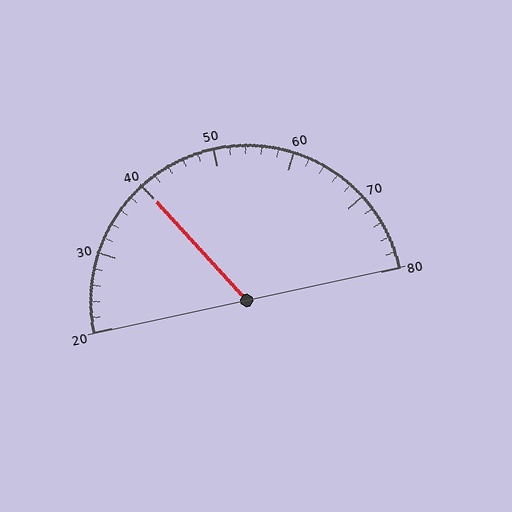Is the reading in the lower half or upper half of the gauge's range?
The reading is in the lower half of the range (20 to 80).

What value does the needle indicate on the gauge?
The needle indicates approximately 40.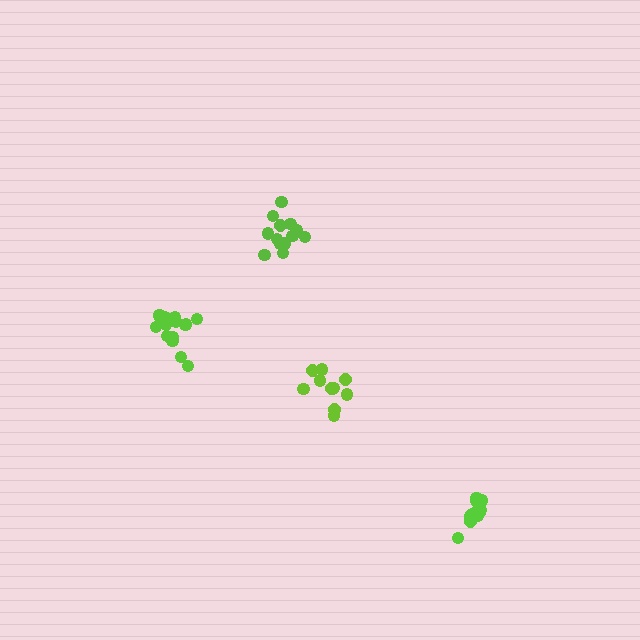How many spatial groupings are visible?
There are 4 spatial groupings.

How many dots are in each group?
Group 1: 11 dots, Group 2: 11 dots, Group 3: 13 dots, Group 4: 15 dots (50 total).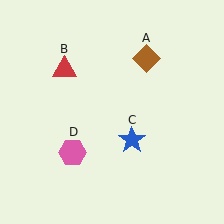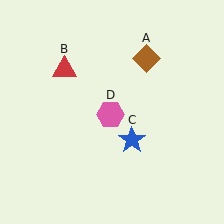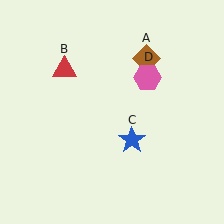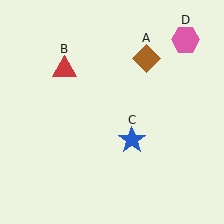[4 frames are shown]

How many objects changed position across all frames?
1 object changed position: pink hexagon (object D).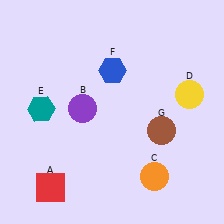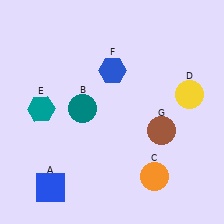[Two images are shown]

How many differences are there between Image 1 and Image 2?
There are 2 differences between the two images.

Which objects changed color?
A changed from red to blue. B changed from purple to teal.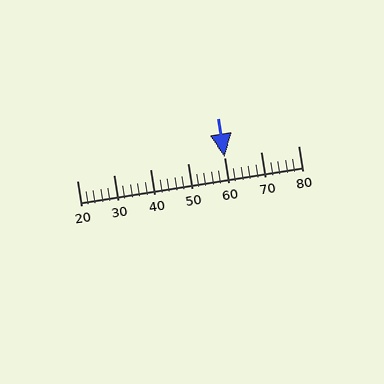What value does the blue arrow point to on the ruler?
The blue arrow points to approximately 60.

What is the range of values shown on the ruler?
The ruler shows values from 20 to 80.